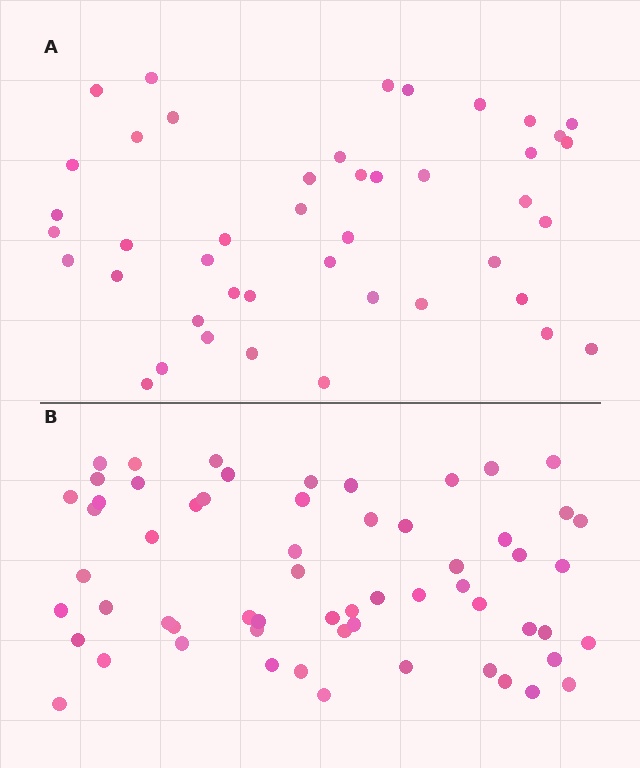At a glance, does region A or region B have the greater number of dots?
Region B (the bottom region) has more dots.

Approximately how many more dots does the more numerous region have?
Region B has approximately 15 more dots than region A.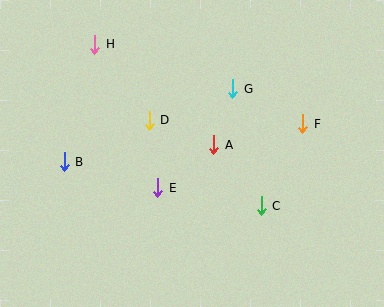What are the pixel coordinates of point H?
Point H is at (95, 44).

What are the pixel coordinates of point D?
Point D is at (149, 120).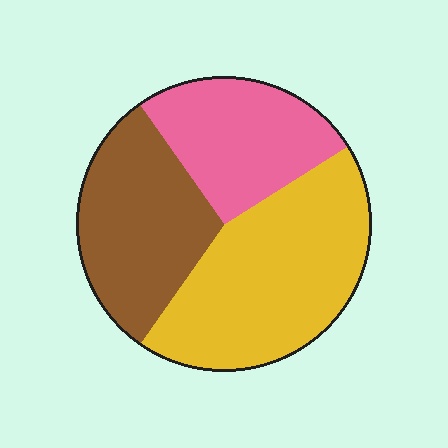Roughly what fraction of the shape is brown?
Brown covers around 30% of the shape.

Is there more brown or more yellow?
Yellow.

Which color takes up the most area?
Yellow, at roughly 45%.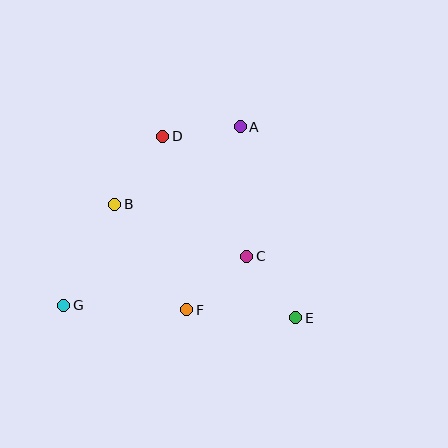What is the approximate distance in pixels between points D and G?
The distance between D and G is approximately 196 pixels.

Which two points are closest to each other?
Points A and D are closest to each other.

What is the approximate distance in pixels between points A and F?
The distance between A and F is approximately 191 pixels.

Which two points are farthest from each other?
Points A and G are farthest from each other.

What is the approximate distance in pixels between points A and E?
The distance between A and E is approximately 199 pixels.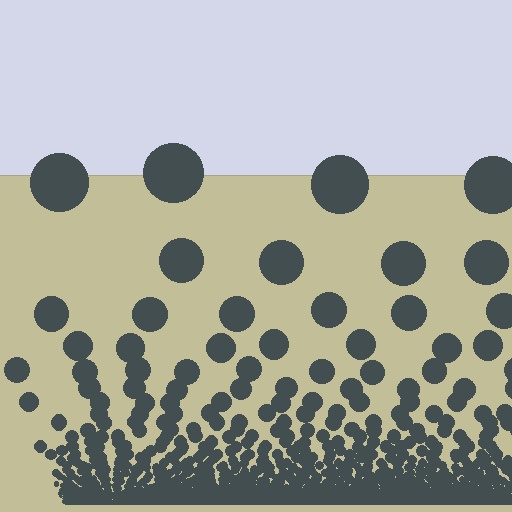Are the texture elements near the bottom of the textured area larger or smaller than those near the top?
Smaller. The gradient is inverted — elements near the bottom are smaller and denser.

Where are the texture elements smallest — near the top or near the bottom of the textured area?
Near the bottom.